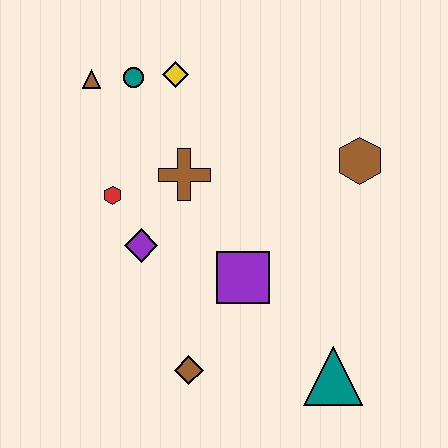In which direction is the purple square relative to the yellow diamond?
The purple square is below the yellow diamond.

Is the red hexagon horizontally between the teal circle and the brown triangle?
Yes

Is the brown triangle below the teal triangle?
No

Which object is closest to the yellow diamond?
The teal circle is closest to the yellow diamond.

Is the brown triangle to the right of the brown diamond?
No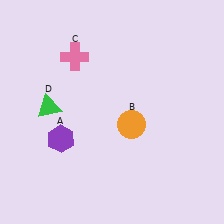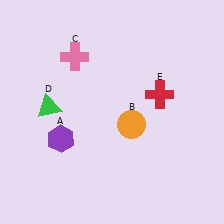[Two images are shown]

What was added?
A red cross (E) was added in Image 2.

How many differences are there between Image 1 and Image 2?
There is 1 difference between the two images.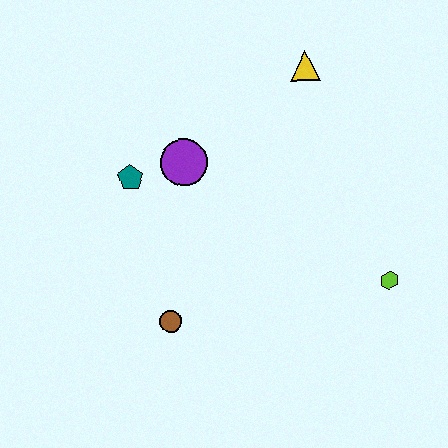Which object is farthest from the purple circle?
The lime hexagon is farthest from the purple circle.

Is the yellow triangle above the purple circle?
Yes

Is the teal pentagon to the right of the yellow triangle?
No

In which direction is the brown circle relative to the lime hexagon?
The brown circle is to the left of the lime hexagon.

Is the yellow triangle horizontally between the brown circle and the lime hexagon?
Yes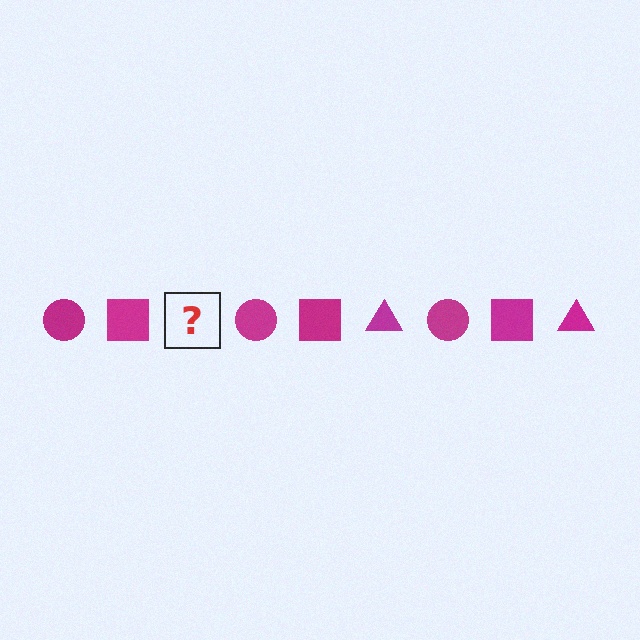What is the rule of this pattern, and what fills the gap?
The rule is that the pattern cycles through circle, square, triangle shapes in magenta. The gap should be filled with a magenta triangle.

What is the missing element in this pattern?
The missing element is a magenta triangle.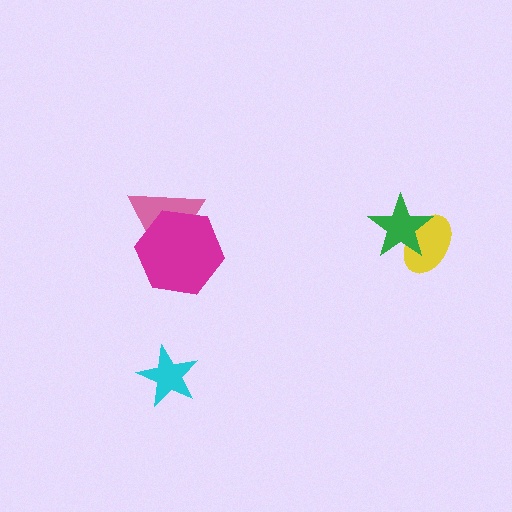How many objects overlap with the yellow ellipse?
1 object overlaps with the yellow ellipse.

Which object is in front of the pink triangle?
The magenta hexagon is in front of the pink triangle.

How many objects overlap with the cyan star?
0 objects overlap with the cyan star.